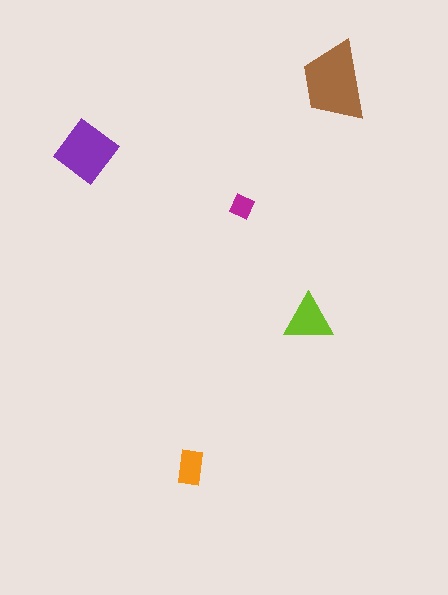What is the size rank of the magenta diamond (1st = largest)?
5th.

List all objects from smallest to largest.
The magenta diamond, the orange rectangle, the lime triangle, the purple diamond, the brown trapezoid.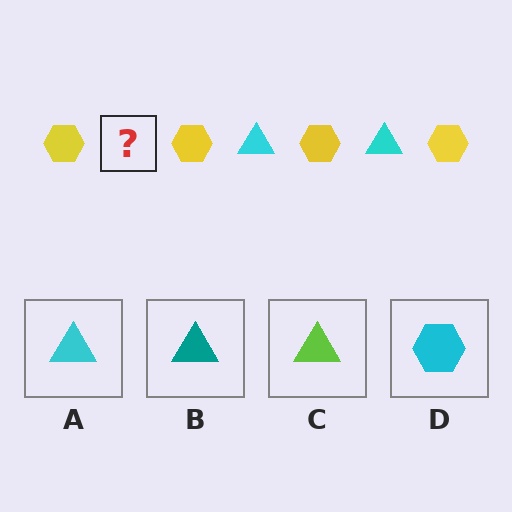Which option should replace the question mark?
Option A.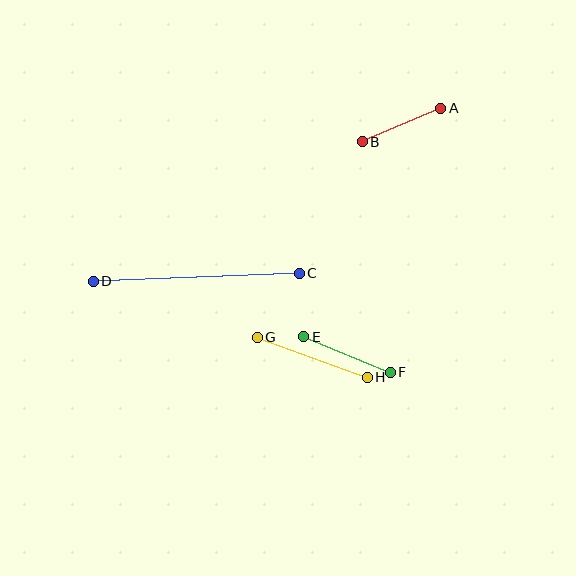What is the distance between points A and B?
The distance is approximately 86 pixels.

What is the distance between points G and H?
The distance is approximately 117 pixels.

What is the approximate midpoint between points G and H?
The midpoint is at approximately (312, 357) pixels.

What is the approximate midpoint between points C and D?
The midpoint is at approximately (196, 277) pixels.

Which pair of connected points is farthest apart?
Points C and D are farthest apart.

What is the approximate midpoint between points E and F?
The midpoint is at approximately (347, 355) pixels.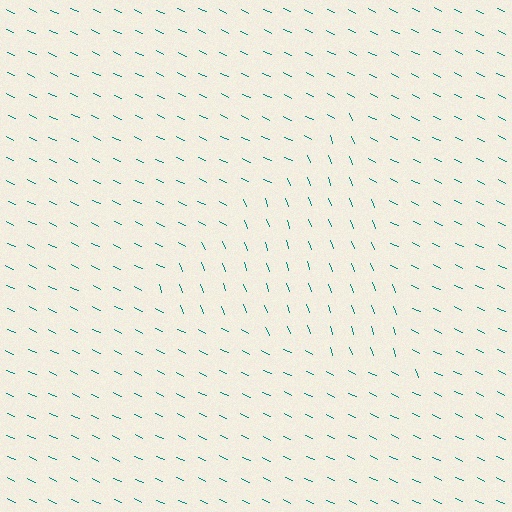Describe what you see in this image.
The image is filled with small teal line segments. A triangle region in the image has lines oriented differently from the surrounding lines, creating a visible texture boundary.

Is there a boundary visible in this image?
Yes, there is a texture boundary formed by a change in line orientation.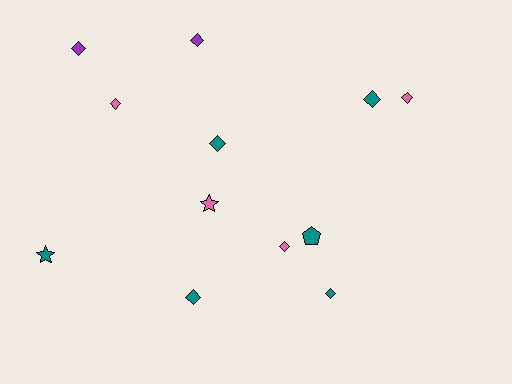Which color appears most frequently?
Teal, with 6 objects.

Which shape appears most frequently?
Diamond, with 9 objects.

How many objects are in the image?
There are 12 objects.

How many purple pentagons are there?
There are no purple pentagons.